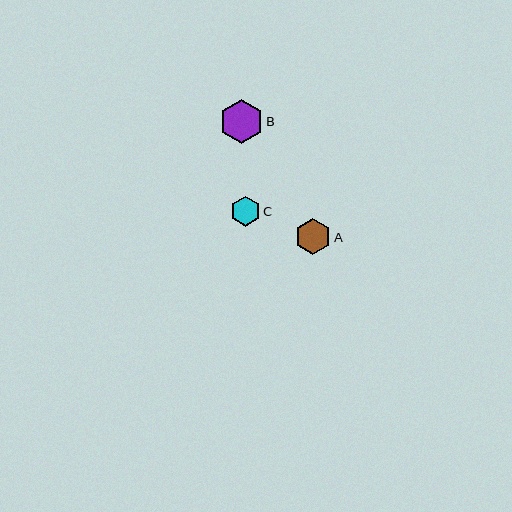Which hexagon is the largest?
Hexagon B is the largest with a size of approximately 44 pixels.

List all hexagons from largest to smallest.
From largest to smallest: B, A, C.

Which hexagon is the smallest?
Hexagon C is the smallest with a size of approximately 30 pixels.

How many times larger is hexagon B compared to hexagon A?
Hexagon B is approximately 1.2 times the size of hexagon A.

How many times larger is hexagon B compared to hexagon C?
Hexagon B is approximately 1.5 times the size of hexagon C.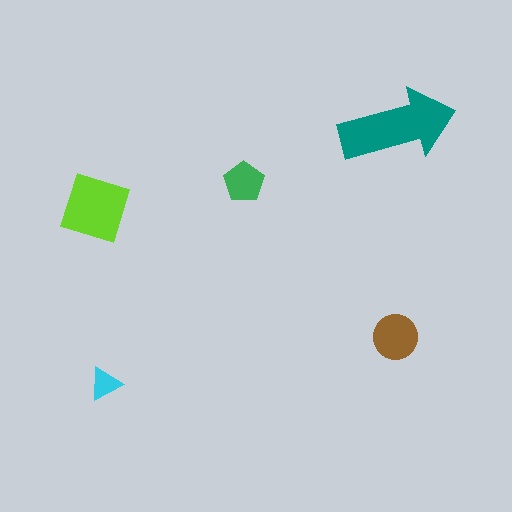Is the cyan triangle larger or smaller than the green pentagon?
Smaller.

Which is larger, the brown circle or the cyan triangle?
The brown circle.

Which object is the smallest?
The cyan triangle.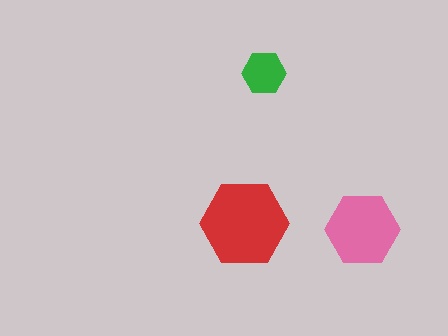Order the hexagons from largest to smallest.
the red one, the pink one, the green one.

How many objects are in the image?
There are 3 objects in the image.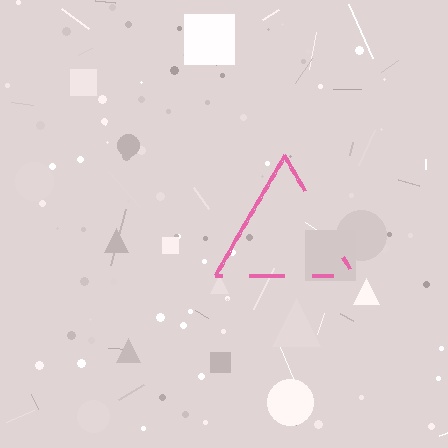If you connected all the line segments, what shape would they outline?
They would outline a triangle.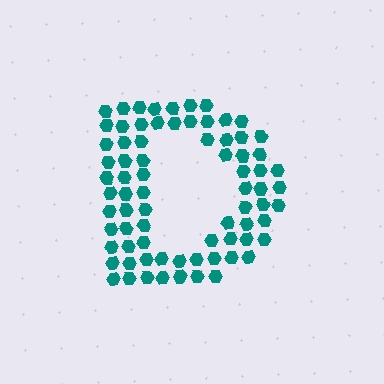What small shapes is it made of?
It is made of small hexagons.